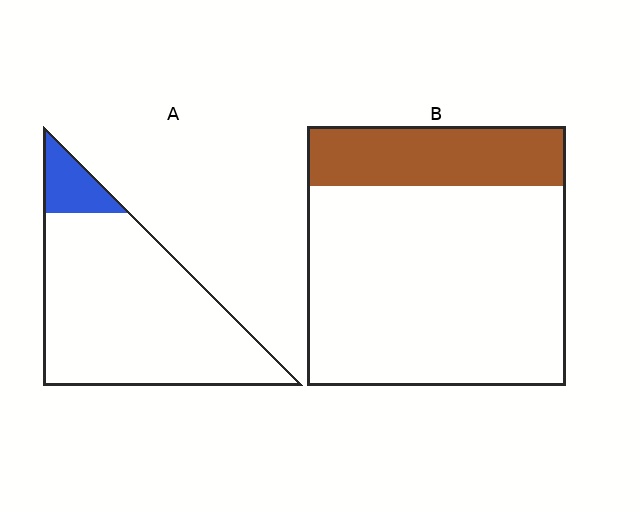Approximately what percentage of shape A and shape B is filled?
A is approximately 10% and B is approximately 25%.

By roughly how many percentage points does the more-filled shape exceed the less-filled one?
By roughly 10 percentage points (B over A).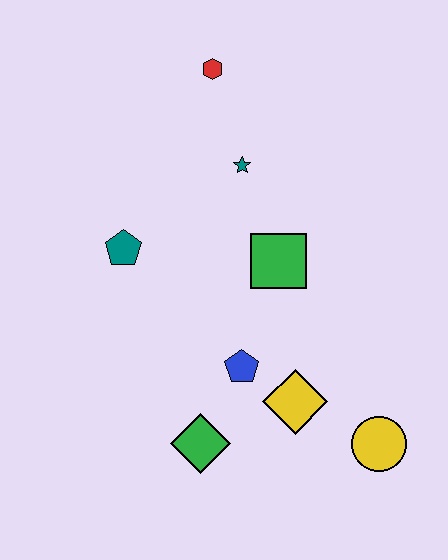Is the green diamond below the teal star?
Yes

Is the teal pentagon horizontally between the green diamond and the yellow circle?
No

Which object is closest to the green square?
The teal star is closest to the green square.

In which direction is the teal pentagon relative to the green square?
The teal pentagon is to the left of the green square.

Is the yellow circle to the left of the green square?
No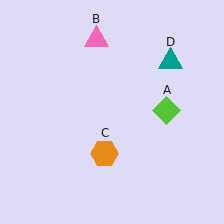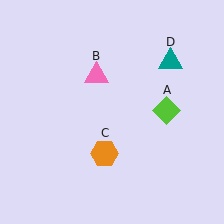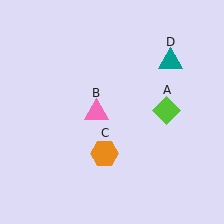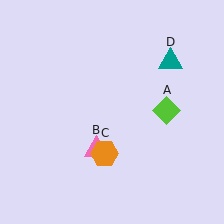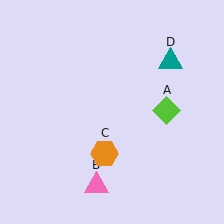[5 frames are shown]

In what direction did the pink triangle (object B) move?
The pink triangle (object B) moved down.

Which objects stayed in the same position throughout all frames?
Lime diamond (object A) and orange hexagon (object C) and teal triangle (object D) remained stationary.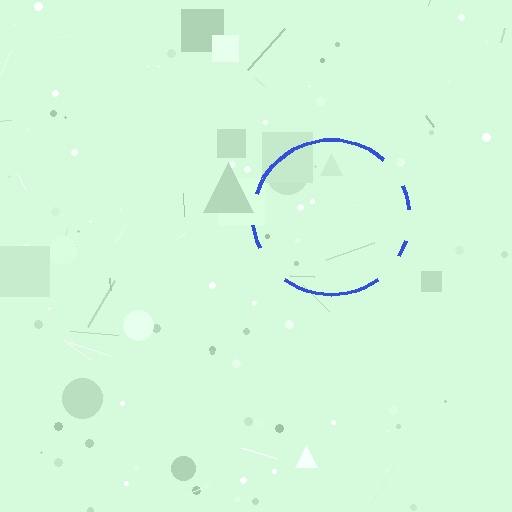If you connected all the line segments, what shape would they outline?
They would outline a circle.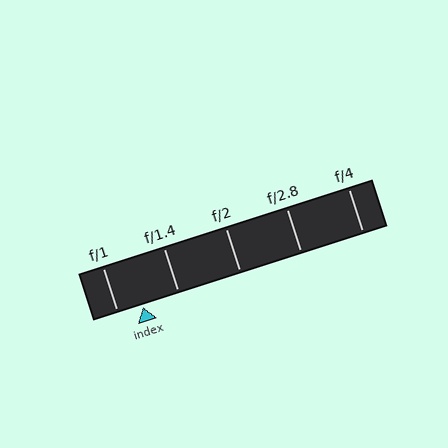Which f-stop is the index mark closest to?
The index mark is closest to f/1.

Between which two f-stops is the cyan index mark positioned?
The index mark is between f/1 and f/1.4.